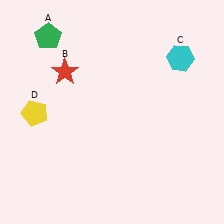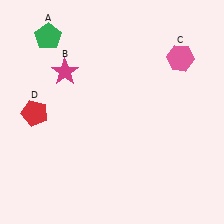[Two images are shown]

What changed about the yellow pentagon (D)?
In Image 1, D is yellow. In Image 2, it changed to red.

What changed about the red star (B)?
In Image 1, B is red. In Image 2, it changed to magenta.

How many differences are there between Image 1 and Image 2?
There are 3 differences between the two images.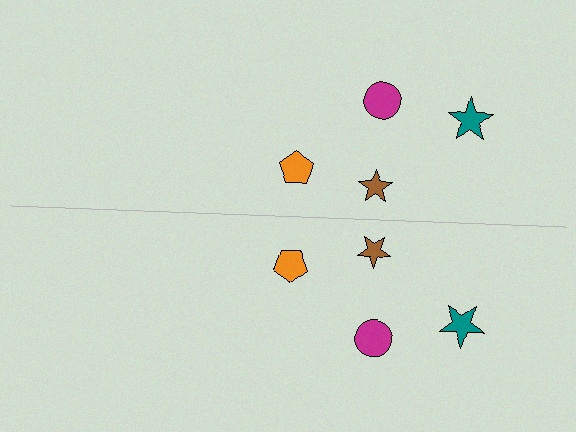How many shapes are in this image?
There are 8 shapes in this image.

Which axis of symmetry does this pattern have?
The pattern has a horizontal axis of symmetry running through the center of the image.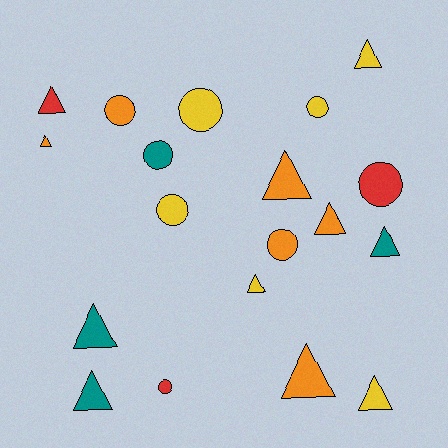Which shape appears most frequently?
Triangle, with 11 objects.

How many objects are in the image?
There are 19 objects.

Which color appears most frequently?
Yellow, with 6 objects.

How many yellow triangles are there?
There are 3 yellow triangles.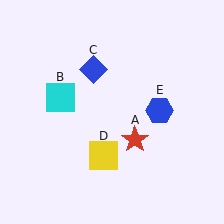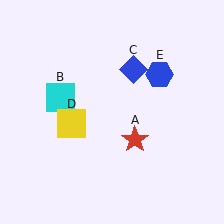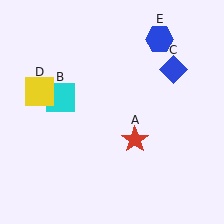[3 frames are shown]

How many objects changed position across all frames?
3 objects changed position: blue diamond (object C), yellow square (object D), blue hexagon (object E).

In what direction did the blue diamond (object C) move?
The blue diamond (object C) moved right.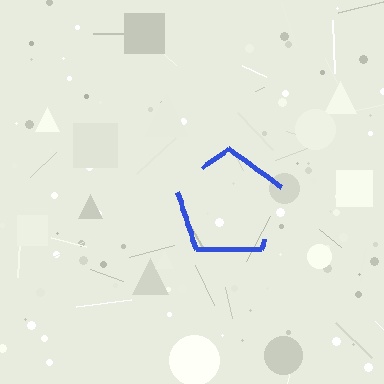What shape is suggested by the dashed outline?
The dashed outline suggests a pentagon.